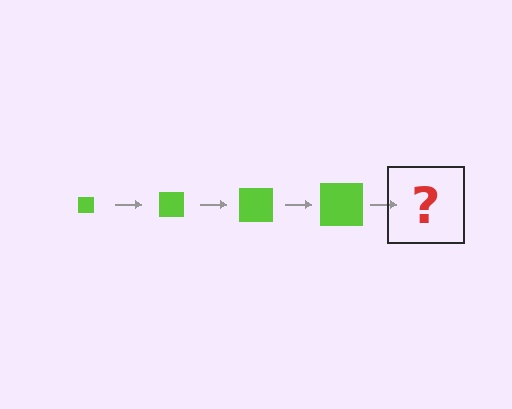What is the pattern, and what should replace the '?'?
The pattern is that the square gets progressively larger each step. The '?' should be a lime square, larger than the previous one.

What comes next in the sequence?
The next element should be a lime square, larger than the previous one.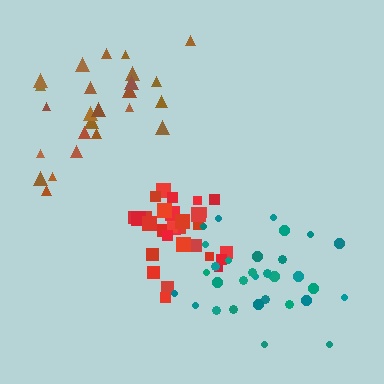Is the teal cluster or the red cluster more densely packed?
Red.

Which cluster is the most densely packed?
Red.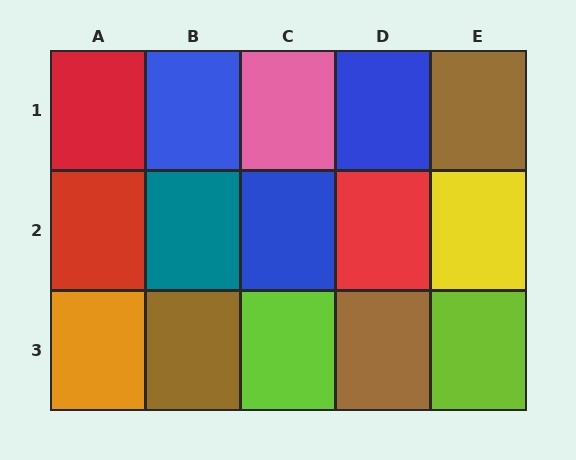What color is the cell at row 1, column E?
Brown.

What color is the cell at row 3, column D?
Brown.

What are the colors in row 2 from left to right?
Red, teal, blue, red, yellow.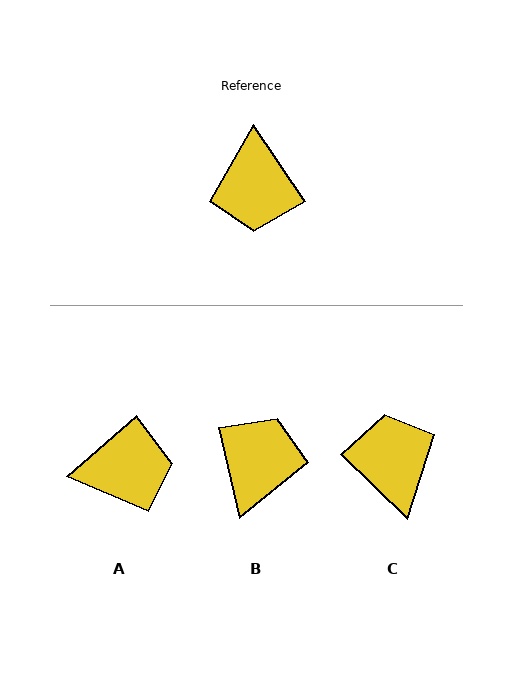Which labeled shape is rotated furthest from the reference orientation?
C, about 168 degrees away.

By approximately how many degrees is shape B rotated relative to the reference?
Approximately 159 degrees counter-clockwise.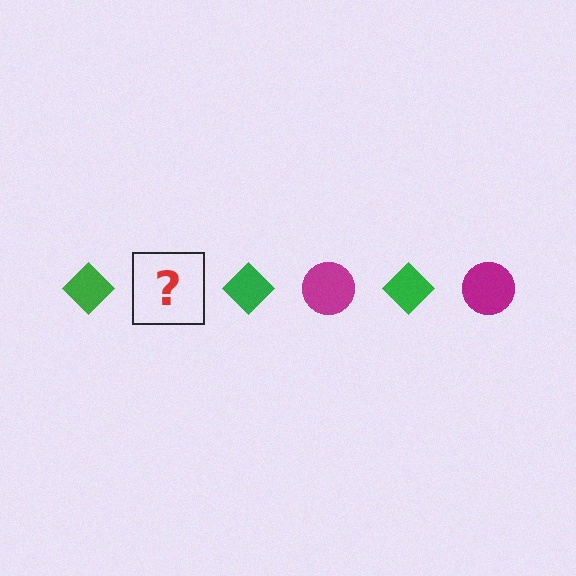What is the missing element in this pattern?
The missing element is a magenta circle.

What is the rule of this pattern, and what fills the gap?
The rule is that the pattern alternates between green diamond and magenta circle. The gap should be filled with a magenta circle.